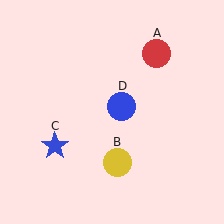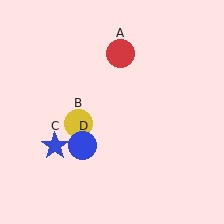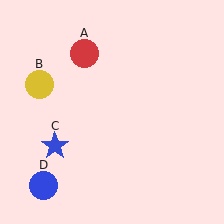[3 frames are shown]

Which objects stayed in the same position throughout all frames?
Blue star (object C) remained stationary.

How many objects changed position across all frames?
3 objects changed position: red circle (object A), yellow circle (object B), blue circle (object D).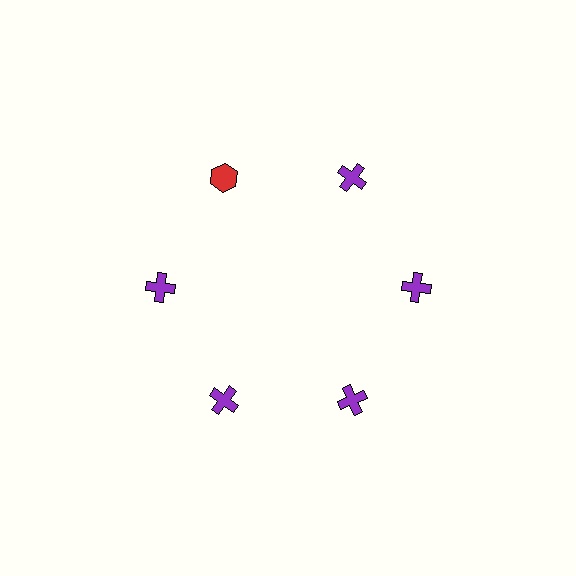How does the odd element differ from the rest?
It differs in both color (red instead of purple) and shape (hexagon instead of cross).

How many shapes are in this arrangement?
There are 6 shapes arranged in a ring pattern.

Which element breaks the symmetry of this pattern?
The red hexagon at roughly the 11 o'clock position breaks the symmetry. All other shapes are purple crosses.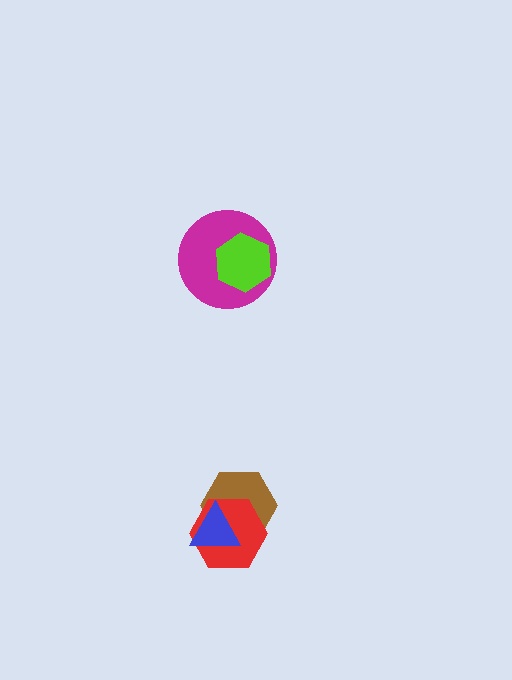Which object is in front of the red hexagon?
The blue triangle is in front of the red hexagon.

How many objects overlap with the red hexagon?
2 objects overlap with the red hexagon.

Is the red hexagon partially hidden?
Yes, it is partially covered by another shape.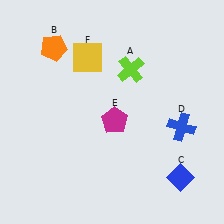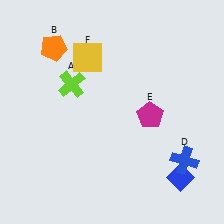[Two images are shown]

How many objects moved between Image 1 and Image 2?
3 objects moved between the two images.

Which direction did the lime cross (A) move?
The lime cross (A) moved left.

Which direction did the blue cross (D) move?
The blue cross (D) moved down.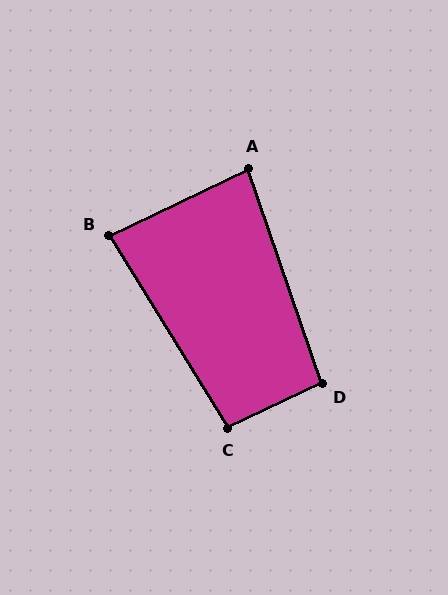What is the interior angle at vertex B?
Approximately 84 degrees (acute).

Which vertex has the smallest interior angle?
A, at approximately 83 degrees.